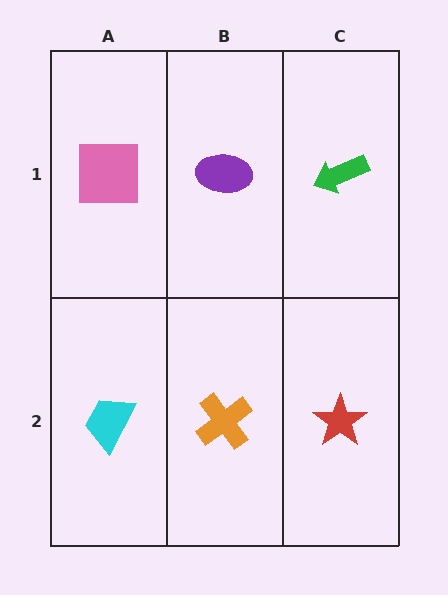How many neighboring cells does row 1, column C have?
2.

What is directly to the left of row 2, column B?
A cyan trapezoid.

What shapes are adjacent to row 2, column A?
A pink square (row 1, column A), an orange cross (row 2, column B).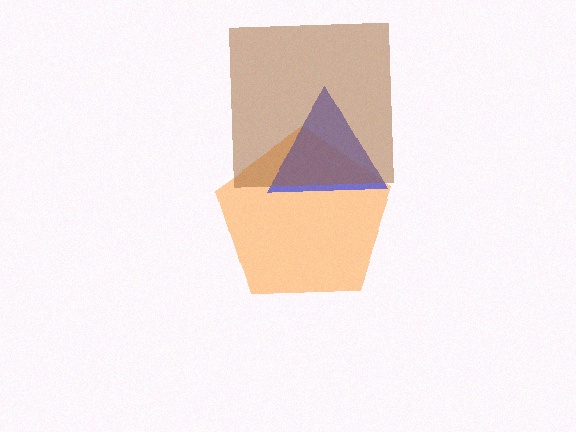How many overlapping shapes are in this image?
There are 3 overlapping shapes in the image.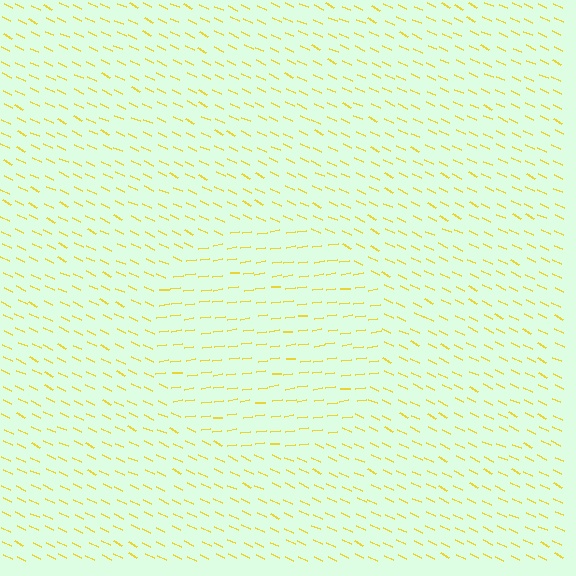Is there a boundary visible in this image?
Yes, there is a texture boundary formed by a change in line orientation.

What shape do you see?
I see a circle.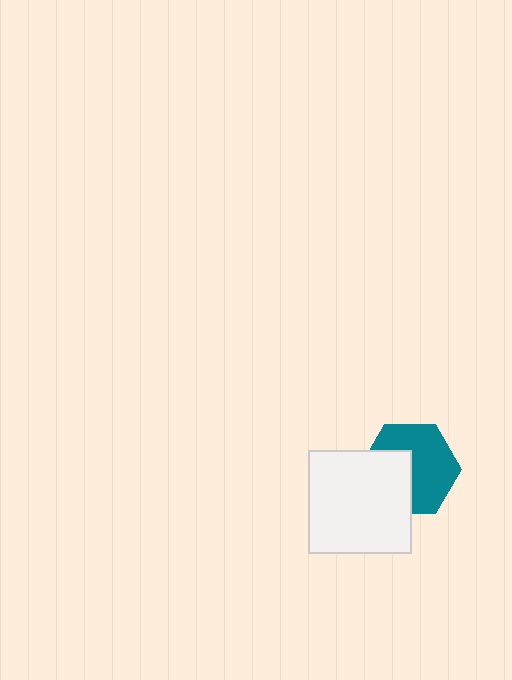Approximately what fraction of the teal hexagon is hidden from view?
Roughly 39% of the teal hexagon is hidden behind the white square.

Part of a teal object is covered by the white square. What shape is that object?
It is a hexagon.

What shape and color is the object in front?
The object in front is a white square.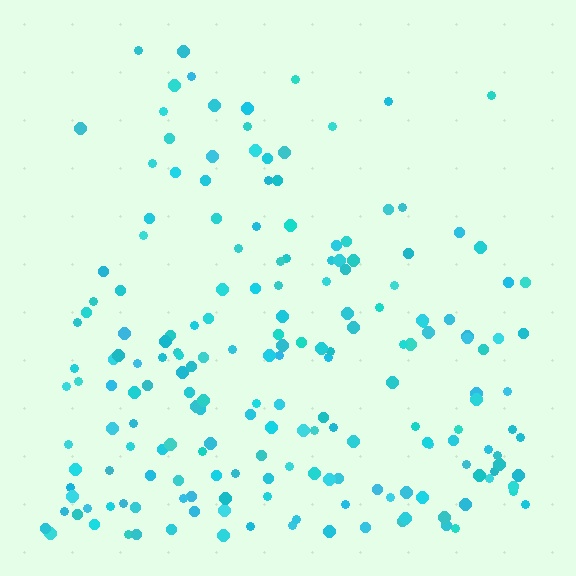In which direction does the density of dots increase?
From top to bottom, with the bottom side densest.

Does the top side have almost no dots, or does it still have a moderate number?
Still a moderate number, just noticeably fewer than the bottom.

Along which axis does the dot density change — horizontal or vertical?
Vertical.